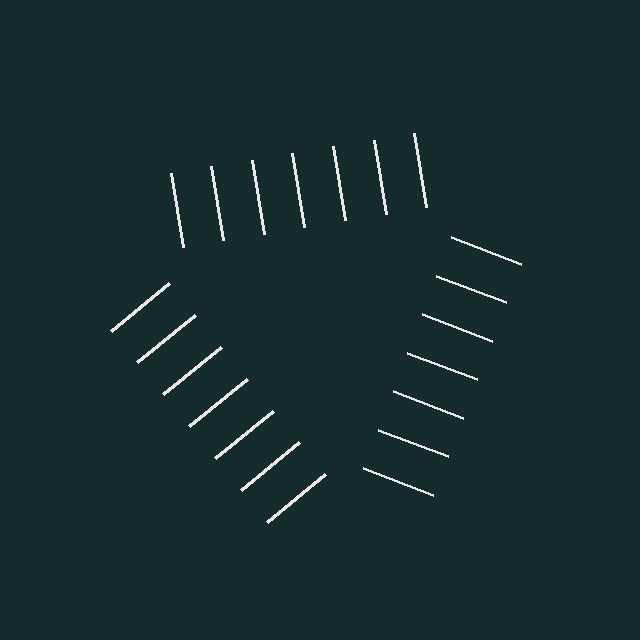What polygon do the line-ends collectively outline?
An illusory triangle — the line segments terminate on its edges but no continuous stroke is drawn.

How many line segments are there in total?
21 — 7 along each of the 3 edges.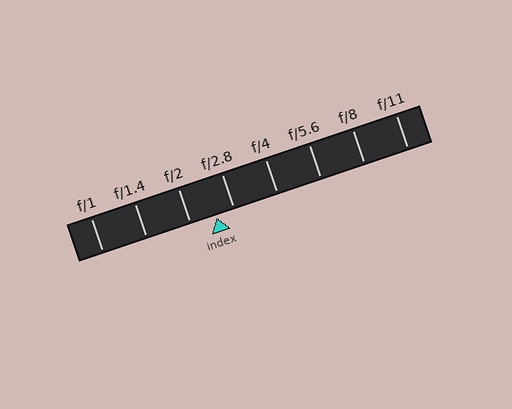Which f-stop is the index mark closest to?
The index mark is closest to f/2.8.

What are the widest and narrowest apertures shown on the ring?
The widest aperture shown is f/1 and the narrowest is f/11.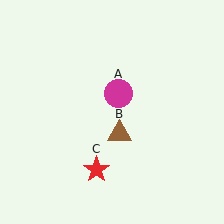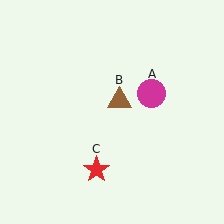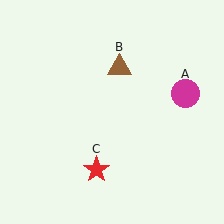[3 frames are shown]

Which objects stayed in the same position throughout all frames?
Red star (object C) remained stationary.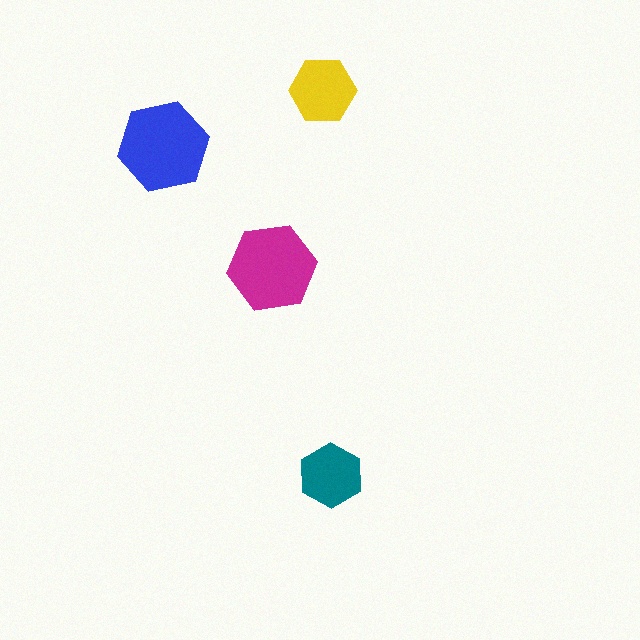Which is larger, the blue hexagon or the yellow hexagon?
The blue one.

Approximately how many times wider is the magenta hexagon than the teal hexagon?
About 1.5 times wider.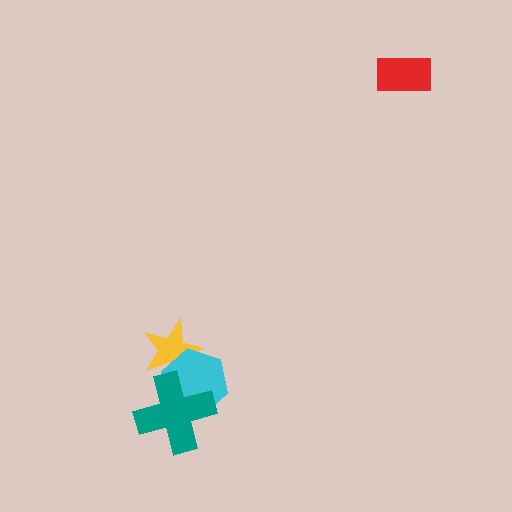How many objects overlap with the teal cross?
2 objects overlap with the teal cross.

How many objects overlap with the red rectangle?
0 objects overlap with the red rectangle.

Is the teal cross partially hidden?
No, no other shape covers it.